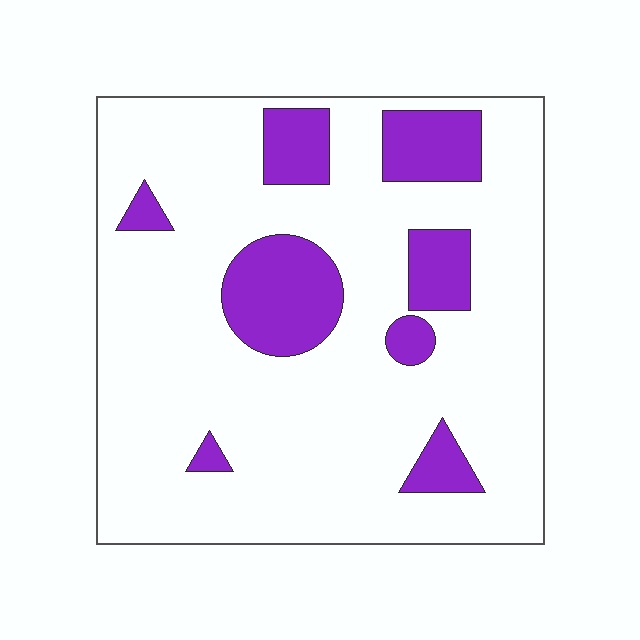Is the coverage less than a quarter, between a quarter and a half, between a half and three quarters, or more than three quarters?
Less than a quarter.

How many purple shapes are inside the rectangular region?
8.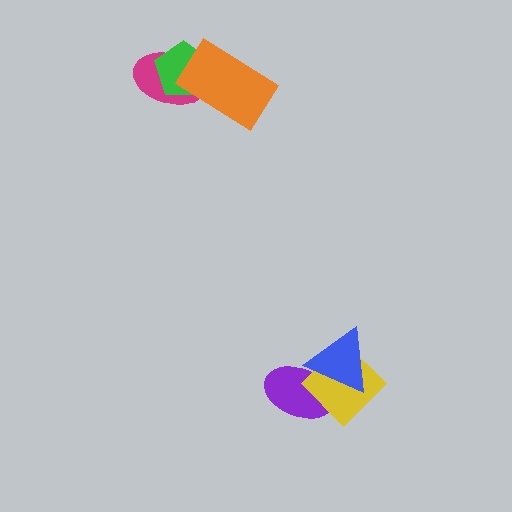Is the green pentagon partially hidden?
Yes, it is partially covered by another shape.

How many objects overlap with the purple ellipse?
2 objects overlap with the purple ellipse.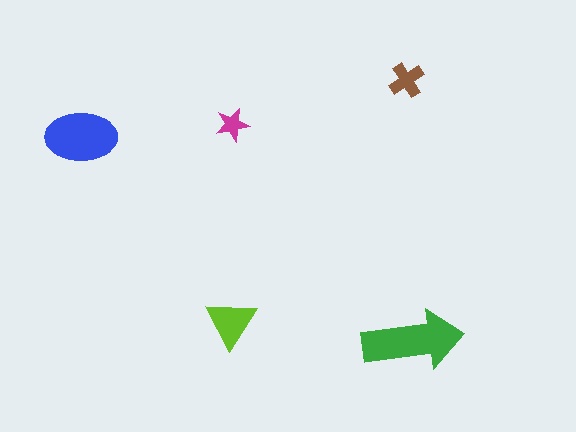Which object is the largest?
The green arrow.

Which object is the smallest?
The magenta star.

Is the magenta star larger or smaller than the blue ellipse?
Smaller.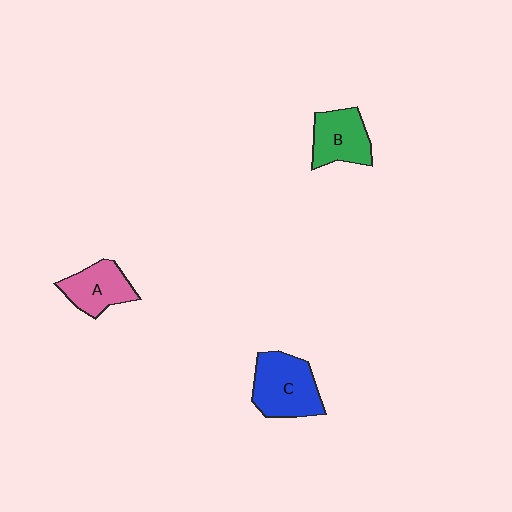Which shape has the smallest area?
Shape A (pink).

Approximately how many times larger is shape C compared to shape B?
Approximately 1.3 times.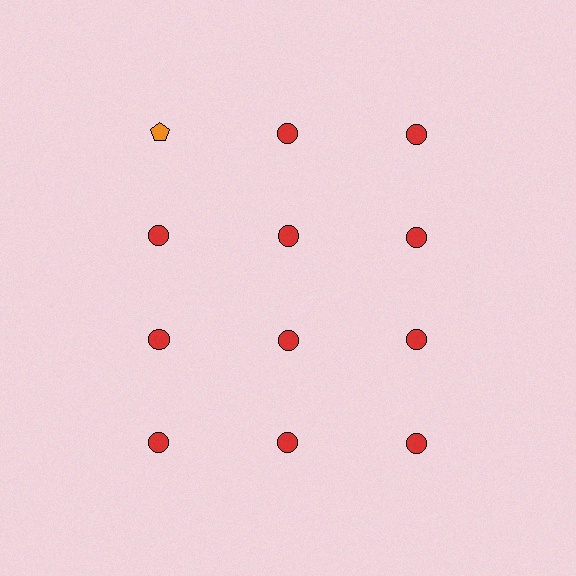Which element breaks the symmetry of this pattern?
The orange pentagon in the top row, leftmost column breaks the symmetry. All other shapes are red circles.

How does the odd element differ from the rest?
It differs in both color (orange instead of red) and shape (pentagon instead of circle).